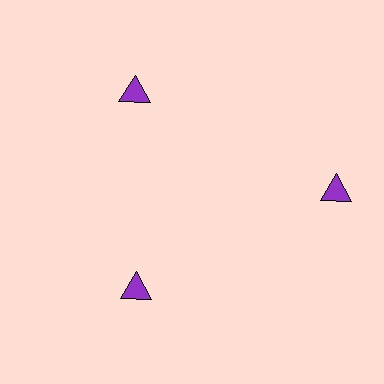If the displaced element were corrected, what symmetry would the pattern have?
It would have 3-fold rotational symmetry — the pattern would map onto itself every 120 degrees.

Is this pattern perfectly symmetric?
No. The 3 purple triangles are arranged in a ring, but one element near the 3 o'clock position is pushed outward from the center, breaking the 3-fold rotational symmetry.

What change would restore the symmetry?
The symmetry would be restored by moving it inward, back onto the ring so that all 3 triangles sit at equal angles and equal distance from the center.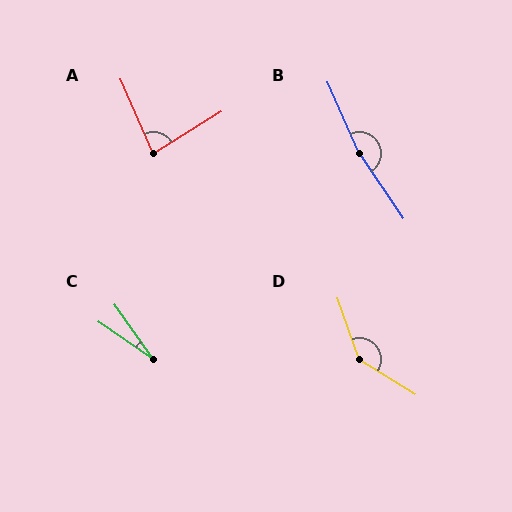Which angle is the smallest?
C, at approximately 20 degrees.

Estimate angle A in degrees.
Approximately 82 degrees.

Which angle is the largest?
B, at approximately 169 degrees.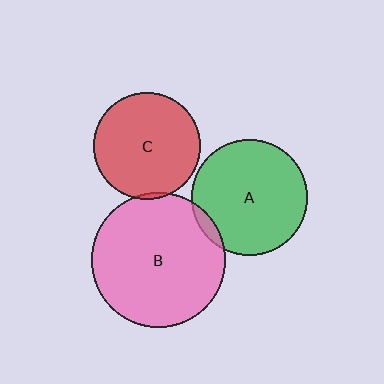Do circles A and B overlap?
Yes.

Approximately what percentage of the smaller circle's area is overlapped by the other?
Approximately 5%.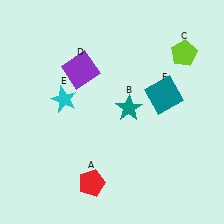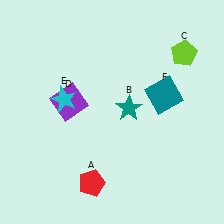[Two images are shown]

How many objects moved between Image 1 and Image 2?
1 object moved between the two images.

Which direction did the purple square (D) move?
The purple square (D) moved down.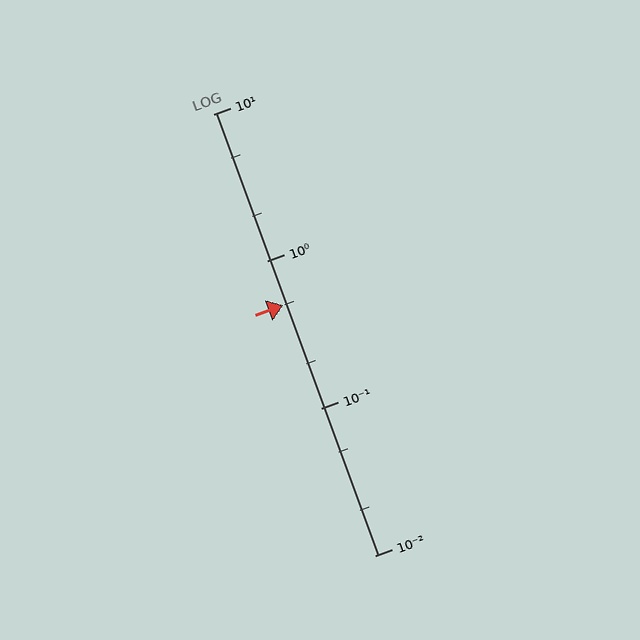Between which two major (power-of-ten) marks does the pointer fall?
The pointer is between 0.1 and 1.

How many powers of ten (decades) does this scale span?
The scale spans 3 decades, from 0.01 to 10.